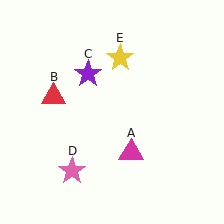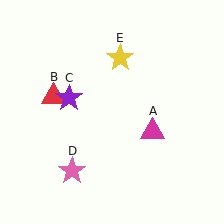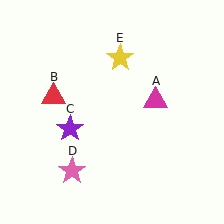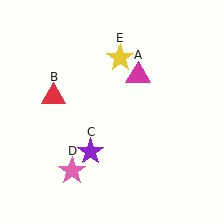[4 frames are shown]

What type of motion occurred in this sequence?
The magenta triangle (object A), purple star (object C) rotated counterclockwise around the center of the scene.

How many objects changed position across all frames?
2 objects changed position: magenta triangle (object A), purple star (object C).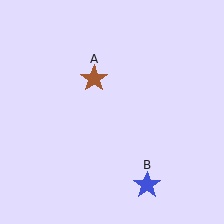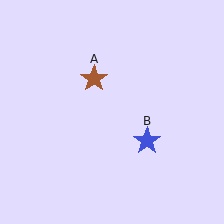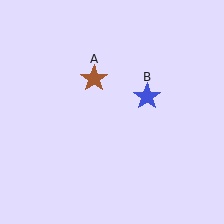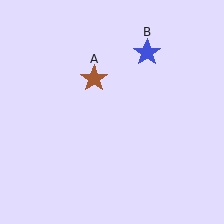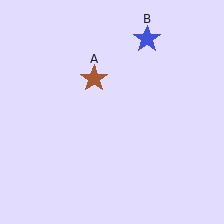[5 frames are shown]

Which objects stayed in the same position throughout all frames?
Brown star (object A) remained stationary.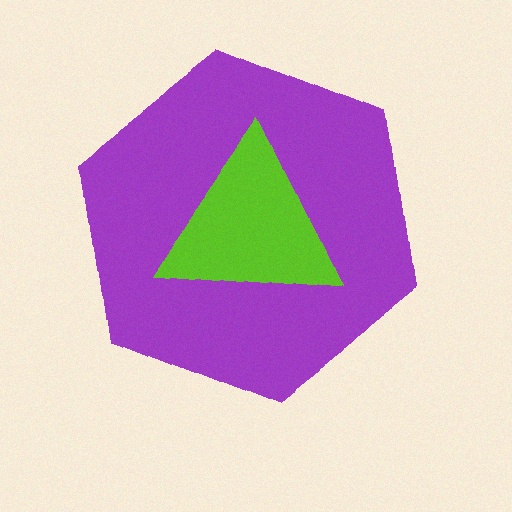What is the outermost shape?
The purple hexagon.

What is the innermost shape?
The lime triangle.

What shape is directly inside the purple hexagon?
The lime triangle.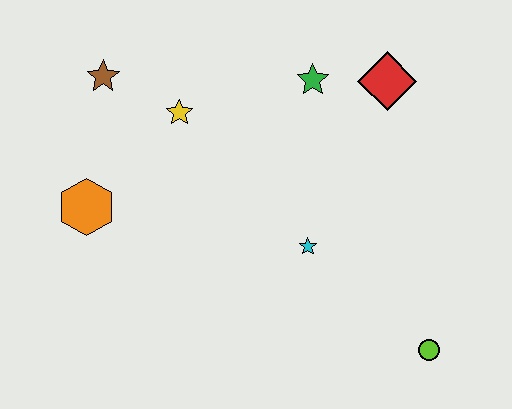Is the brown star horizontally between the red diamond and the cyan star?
No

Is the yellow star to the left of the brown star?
No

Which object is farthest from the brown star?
The lime circle is farthest from the brown star.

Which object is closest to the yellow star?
The brown star is closest to the yellow star.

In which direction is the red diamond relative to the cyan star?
The red diamond is above the cyan star.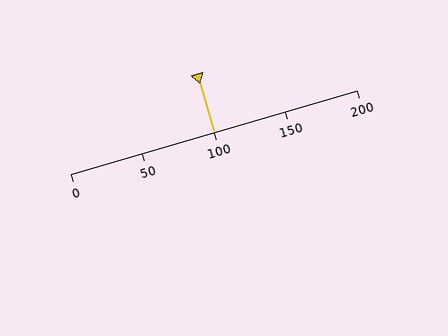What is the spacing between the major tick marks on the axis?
The major ticks are spaced 50 apart.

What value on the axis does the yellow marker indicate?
The marker indicates approximately 100.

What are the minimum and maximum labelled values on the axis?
The axis runs from 0 to 200.